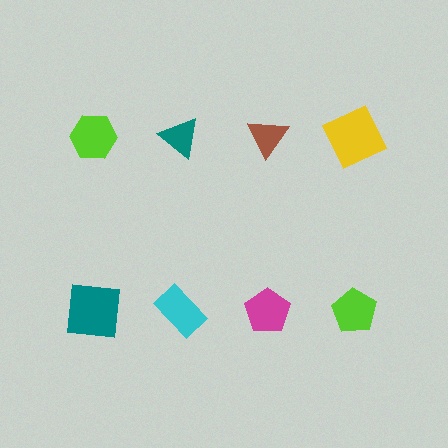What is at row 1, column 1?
A lime hexagon.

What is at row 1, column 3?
A brown triangle.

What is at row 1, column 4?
A yellow square.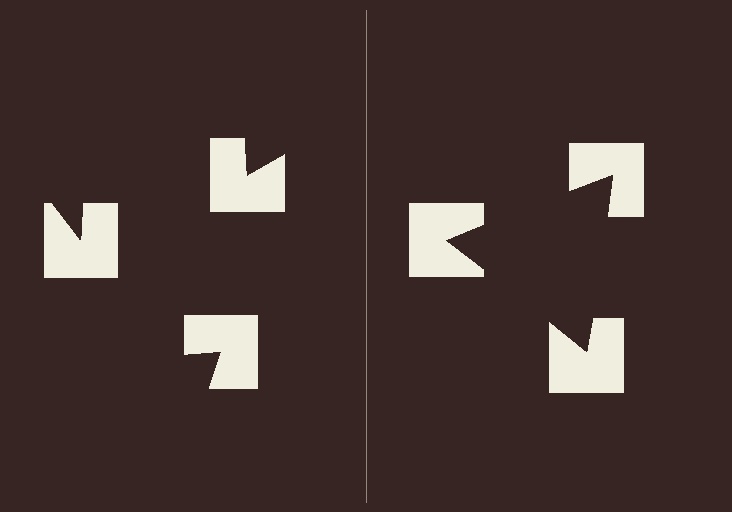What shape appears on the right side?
An illusory triangle.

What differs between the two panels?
The notched squares are positioned identically on both sides; only the wedge orientations differ. On the right they align to a triangle; on the left they are misaligned.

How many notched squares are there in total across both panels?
6 — 3 on each side.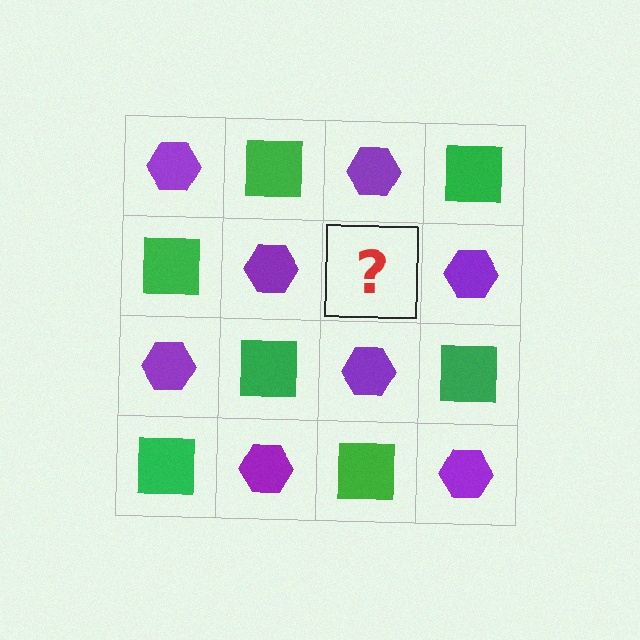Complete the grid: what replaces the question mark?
The question mark should be replaced with a green square.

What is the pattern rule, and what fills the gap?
The rule is that it alternates purple hexagon and green square in a checkerboard pattern. The gap should be filled with a green square.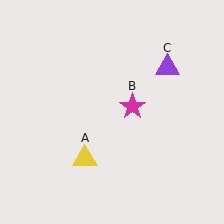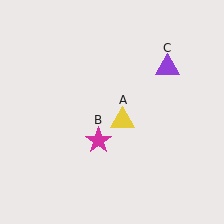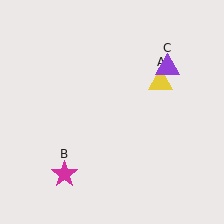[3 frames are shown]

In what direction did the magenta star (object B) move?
The magenta star (object B) moved down and to the left.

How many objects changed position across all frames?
2 objects changed position: yellow triangle (object A), magenta star (object B).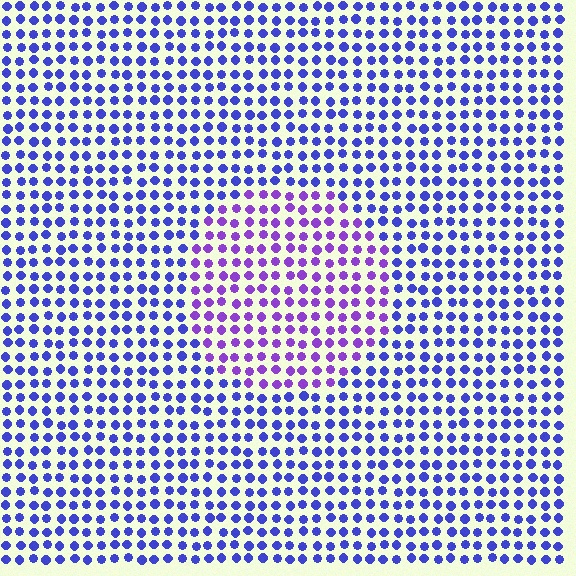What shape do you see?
I see a circle.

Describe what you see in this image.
The image is filled with small blue elements in a uniform arrangement. A circle-shaped region is visible where the elements are tinted to a slightly different hue, forming a subtle color boundary.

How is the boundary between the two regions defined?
The boundary is defined purely by a slight shift in hue (about 36 degrees). Spacing, size, and orientation are identical on both sides.